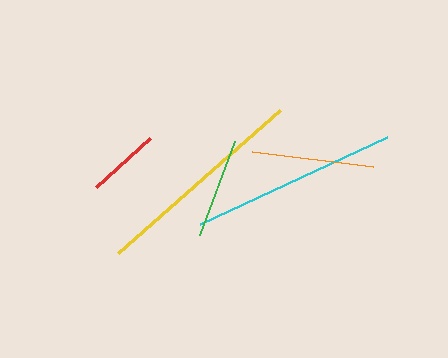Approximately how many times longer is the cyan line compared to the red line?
The cyan line is approximately 2.8 times the length of the red line.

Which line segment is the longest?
The yellow line is the longest at approximately 216 pixels.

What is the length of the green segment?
The green segment is approximately 101 pixels long.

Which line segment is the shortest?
The red line is the shortest at approximately 73 pixels.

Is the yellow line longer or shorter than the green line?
The yellow line is longer than the green line.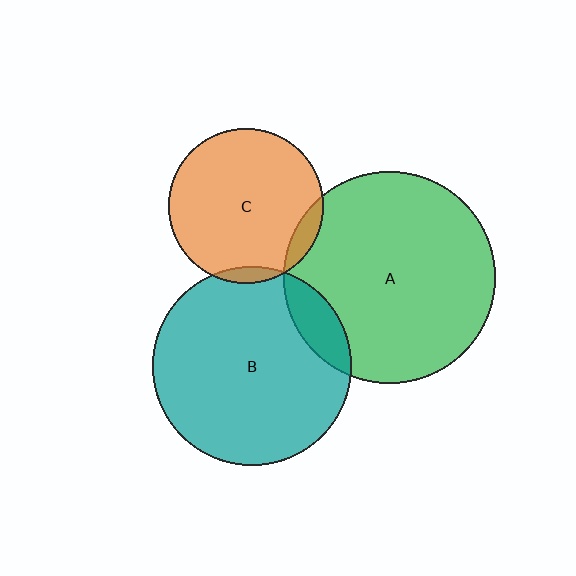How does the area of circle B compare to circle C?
Approximately 1.7 times.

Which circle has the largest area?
Circle A (green).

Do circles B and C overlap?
Yes.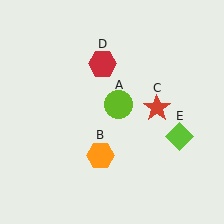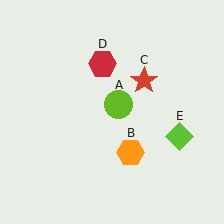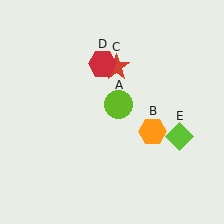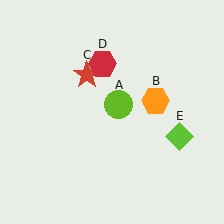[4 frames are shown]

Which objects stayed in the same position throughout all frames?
Lime circle (object A) and red hexagon (object D) and lime diamond (object E) remained stationary.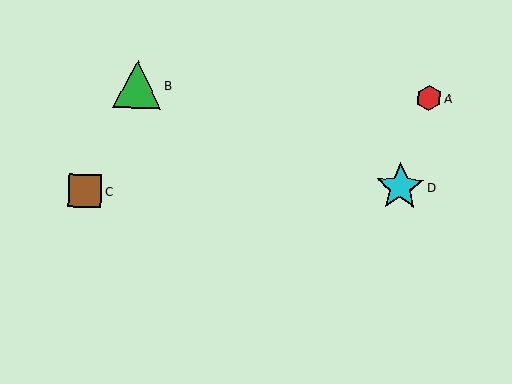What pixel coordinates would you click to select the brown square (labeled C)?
Click at (85, 191) to select the brown square C.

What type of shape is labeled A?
Shape A is a red hexagon.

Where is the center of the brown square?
The center of the brown square is at (85, 191).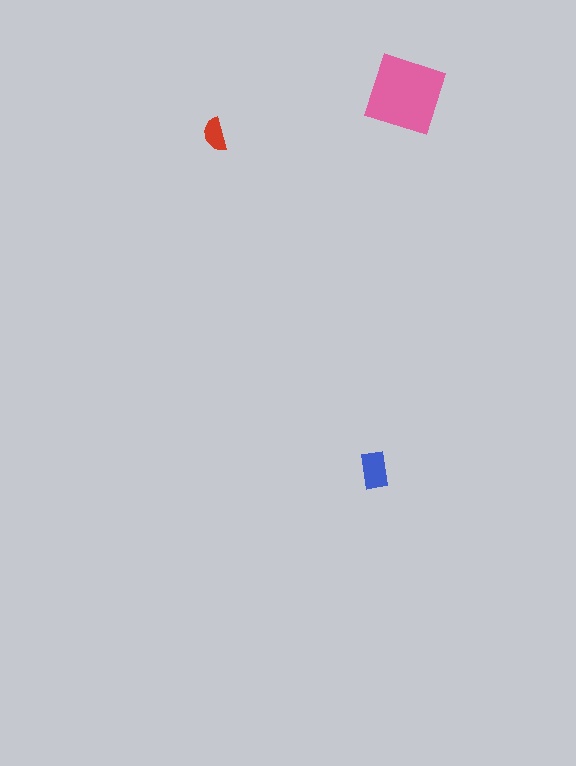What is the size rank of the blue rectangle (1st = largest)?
2nd.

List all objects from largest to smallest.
The pink diamond, the blue rectangle, the red semicircle.